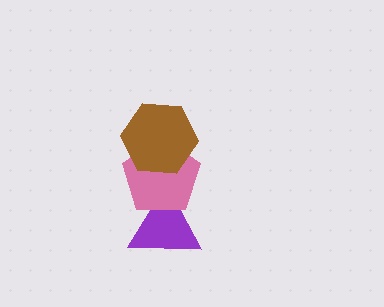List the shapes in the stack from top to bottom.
From top to bottom: the brown hexagon, the pink pentagon, the purple triangle.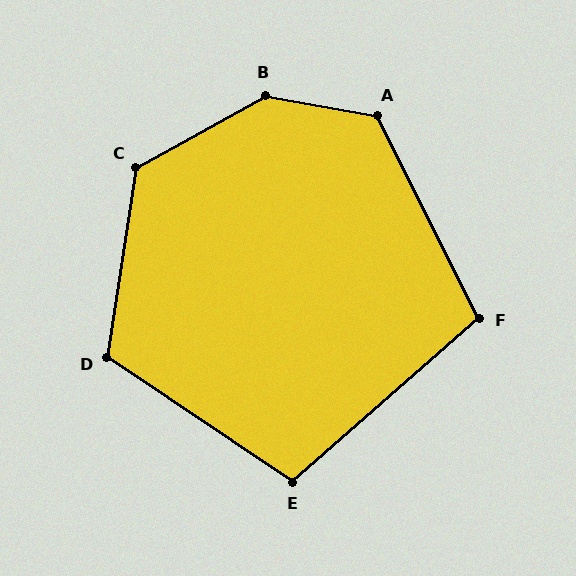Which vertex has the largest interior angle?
B, at approximately 140 degrees.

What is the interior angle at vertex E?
Approximately 105 degrees (obtuse).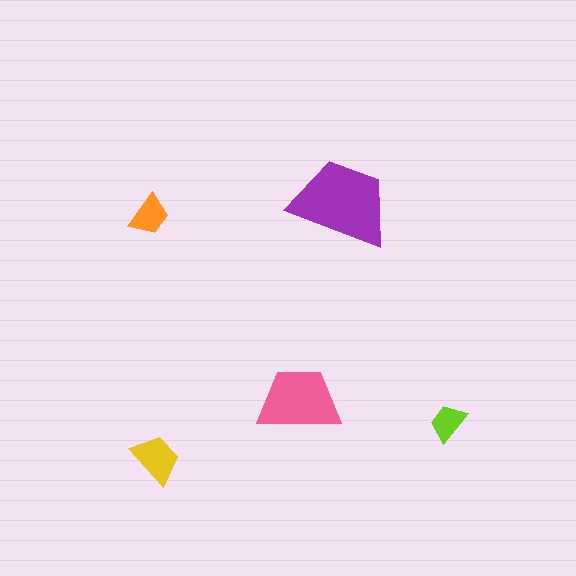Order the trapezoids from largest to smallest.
the purple one, the pink one, the yellow one, the orange one, the lime one.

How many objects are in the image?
There are 5 objects in the image.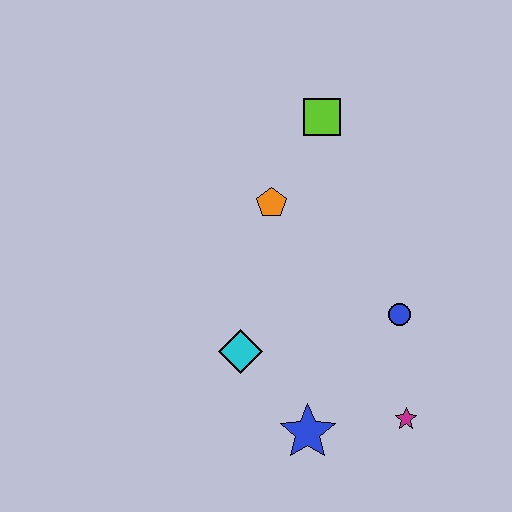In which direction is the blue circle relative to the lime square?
The blue circle is below the lime square.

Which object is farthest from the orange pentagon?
The magenta star is farthest from the orange pentagon.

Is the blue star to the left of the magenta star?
Yes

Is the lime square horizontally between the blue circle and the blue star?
Yes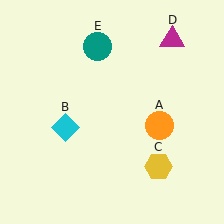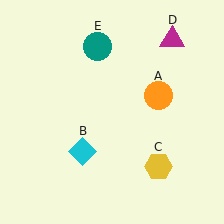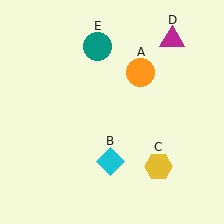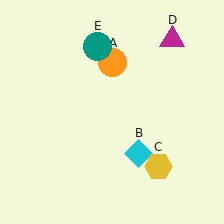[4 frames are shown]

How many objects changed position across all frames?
2 objects changed position: orange circle (object A), cyan diamond (object B).